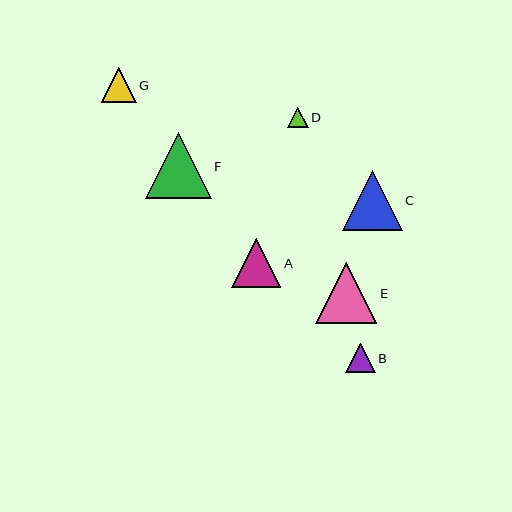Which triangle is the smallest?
Triangle D is the smallest with a size of approximately 20 pixels.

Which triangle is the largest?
Triangle F is the largest with a size of approximately 66 pixels.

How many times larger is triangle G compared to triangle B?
Triangle G is approximately 1.2 times the size of triangle B.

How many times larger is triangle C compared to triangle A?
Triangle C is approximately 1.2 times the size of triangle A.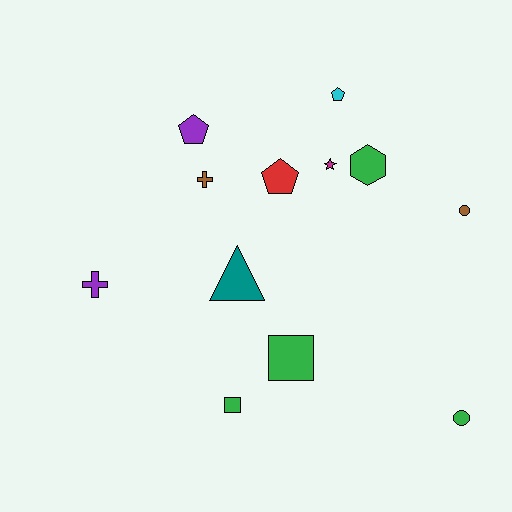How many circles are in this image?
There are 2 circles.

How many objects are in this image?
There are 12 objects.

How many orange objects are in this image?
There are no orange objects.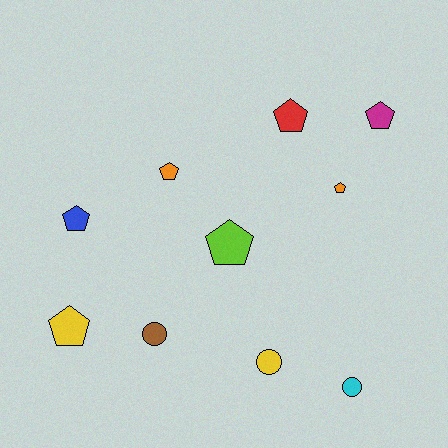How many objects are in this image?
There are 10 objects.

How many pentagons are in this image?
There are 7 pentagons.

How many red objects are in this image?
There is 1 red object.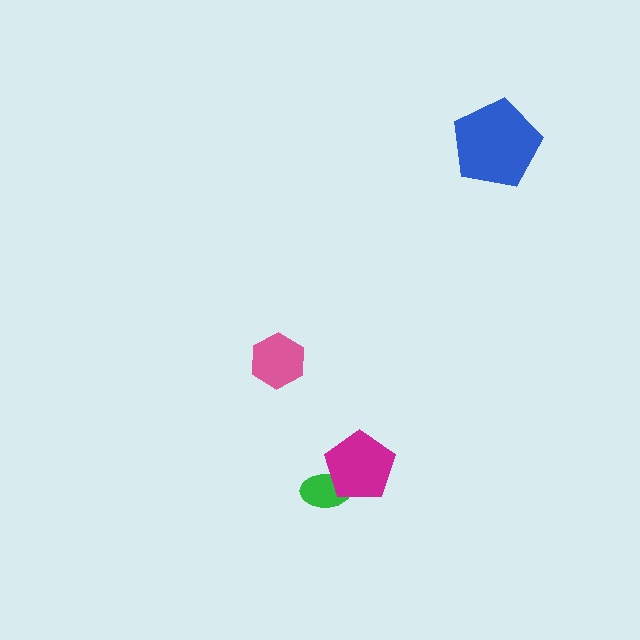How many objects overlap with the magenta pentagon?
1 object overlaps with the magenta pentagon.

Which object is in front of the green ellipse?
The magenta pentagon is in front of the green ellipse.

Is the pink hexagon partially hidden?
No, no other shape covers it.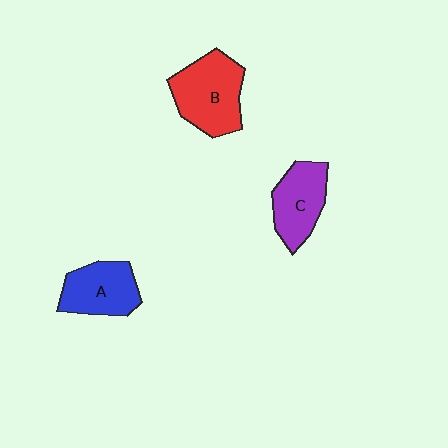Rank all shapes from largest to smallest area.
From largest to smallest: B (red), A (blue), C (purple).